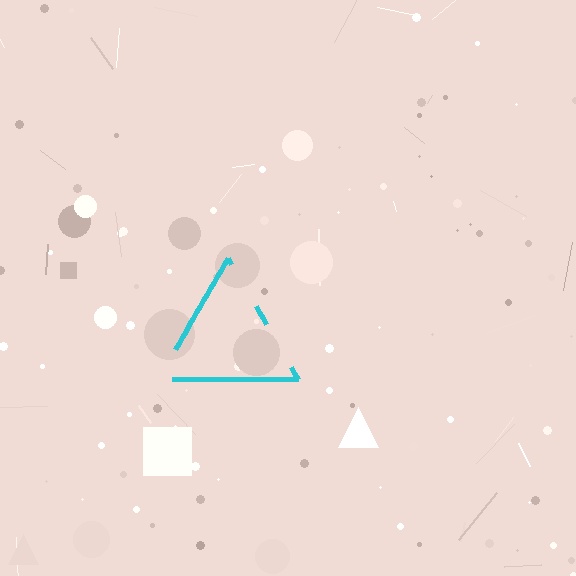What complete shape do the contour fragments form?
The contour fragments form a triangle.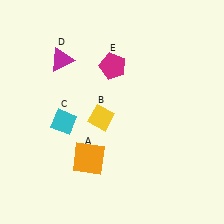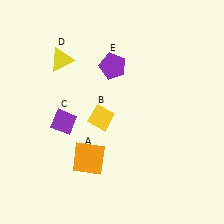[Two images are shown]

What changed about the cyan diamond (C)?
In Image 1, C is cyan. In Image 2, it changed to purple.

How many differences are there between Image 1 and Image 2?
There are 3 differences between the two images.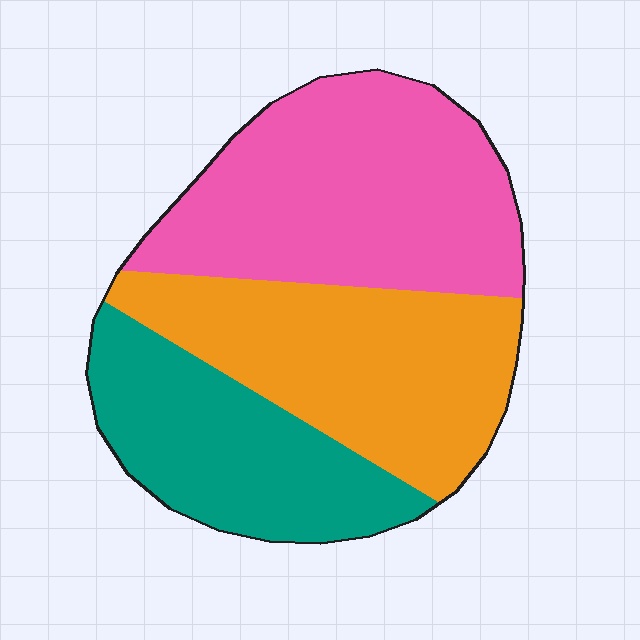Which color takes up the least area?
Teal, at roughly 25%.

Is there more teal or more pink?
Pink.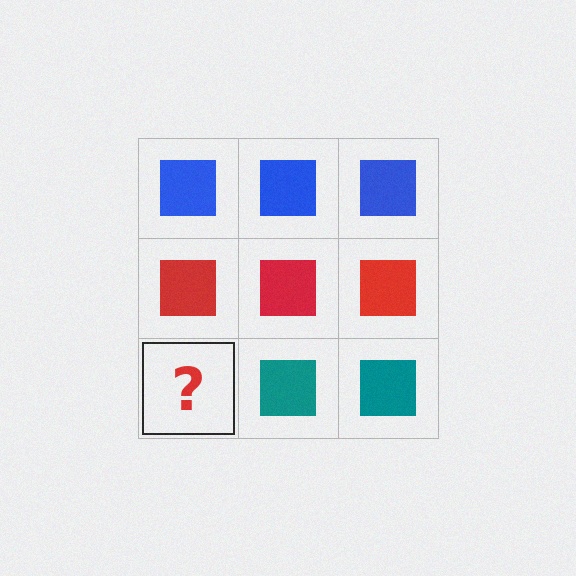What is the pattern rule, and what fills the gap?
The rule is that each row has a consistent color. The gap should be filled with a teal square.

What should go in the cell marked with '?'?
The missing cell should contain a teal square.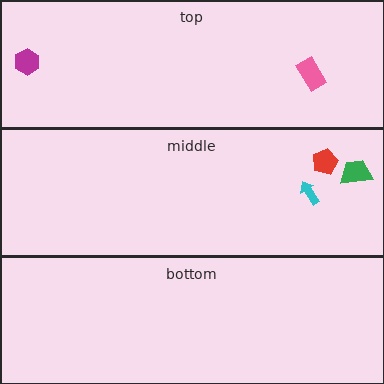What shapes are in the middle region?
The green trapezoid, the red pentagon, the cyan arrow.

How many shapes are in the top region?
2.